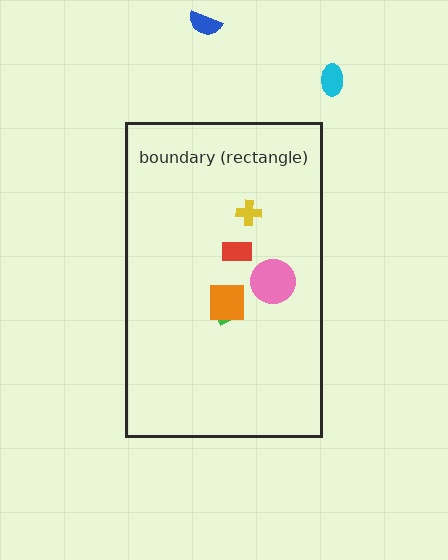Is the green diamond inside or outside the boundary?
Inside.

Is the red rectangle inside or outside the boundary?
Inside.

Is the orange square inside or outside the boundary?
Inside.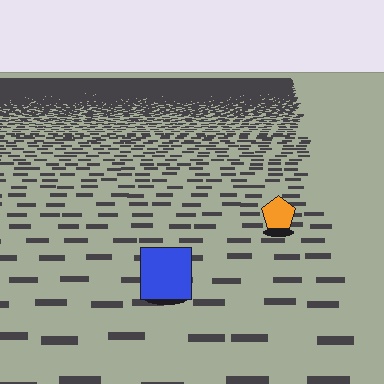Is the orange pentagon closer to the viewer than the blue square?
No. The blue square is closer — you can tell from the texture gradient: the ground texture is coarser near it.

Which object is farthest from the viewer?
The orange pentagon is farthest from the viewer. It appears smaller and the ground texture around it is denser.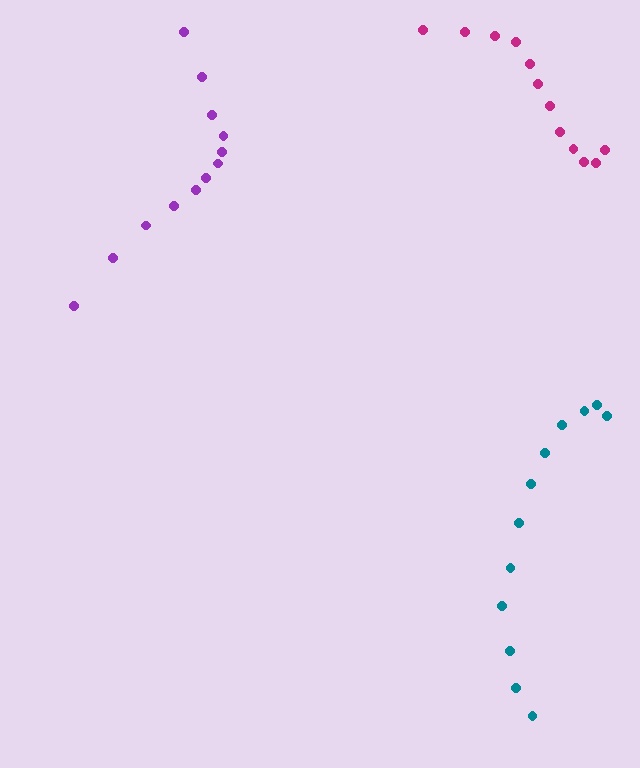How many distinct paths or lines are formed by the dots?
There are 3 distinct paths.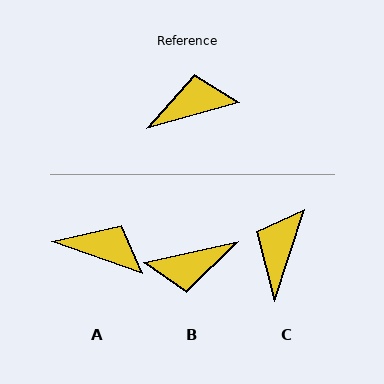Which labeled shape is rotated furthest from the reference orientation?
B, about 177 degrees away.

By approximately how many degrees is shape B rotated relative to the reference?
Approximately 177 degrees counter-clockwise.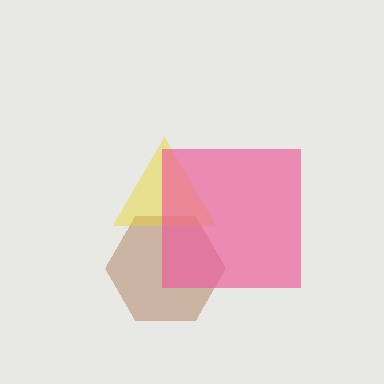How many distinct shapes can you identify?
There are 3 distinct shapes: a brown hexagon, a yellow triangle, a pink square.